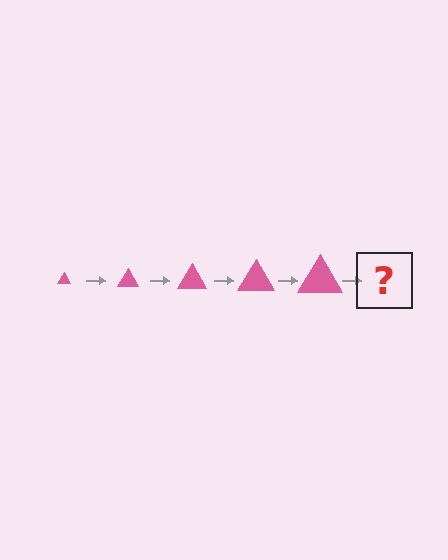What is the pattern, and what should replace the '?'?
The pattern is that the triangle gets progressively larger each step. The '?' should be a pink triangle, larger than the previous one.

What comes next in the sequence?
The next element should be a pink triangle, larger than the previous one.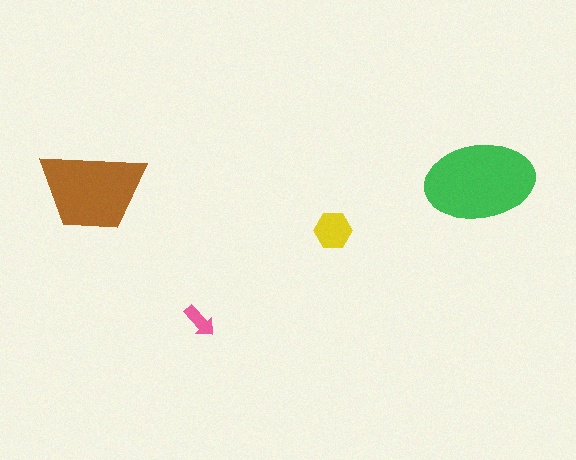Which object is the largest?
The green ellipse.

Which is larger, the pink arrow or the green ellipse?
The green ellipse.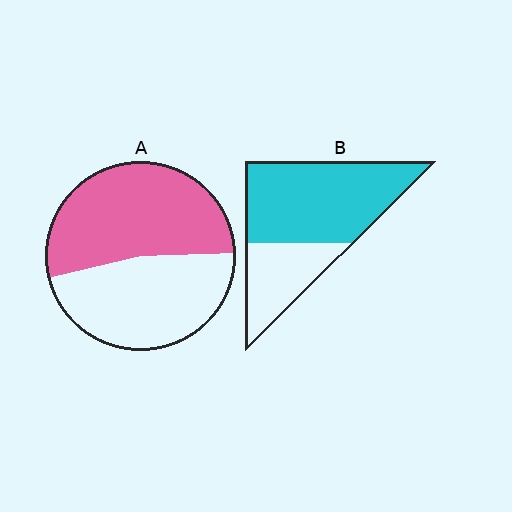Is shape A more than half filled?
Roughly half.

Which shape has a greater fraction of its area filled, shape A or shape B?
Shape B.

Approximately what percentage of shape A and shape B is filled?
A is approximately 55% and B is approximately 70%.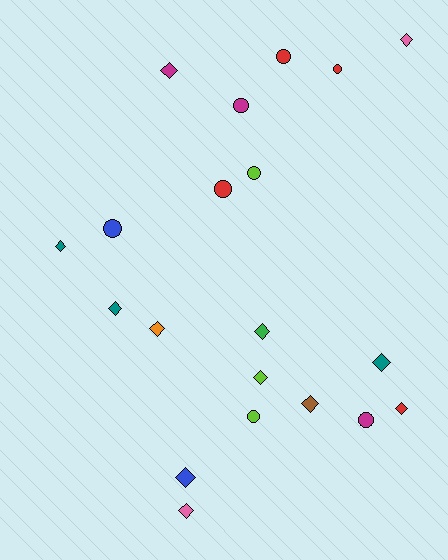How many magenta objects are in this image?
There are 3 magenta objects.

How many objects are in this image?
There are 20 objects.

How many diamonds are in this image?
There are 12 diamonds.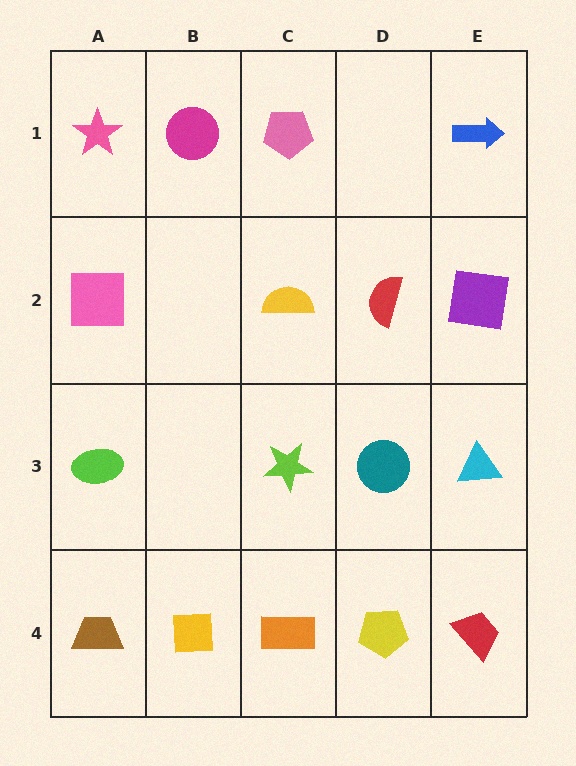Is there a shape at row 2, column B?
No, that cell is empty.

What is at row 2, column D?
A red semicircle.